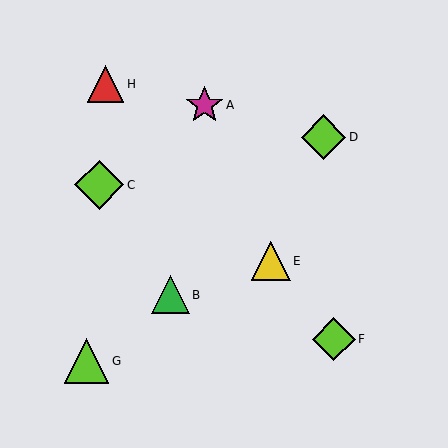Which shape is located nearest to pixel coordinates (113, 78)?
The red triangle (labeled H) at (105, 84) is nearest to that location.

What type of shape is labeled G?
Shape G is a lime triangle.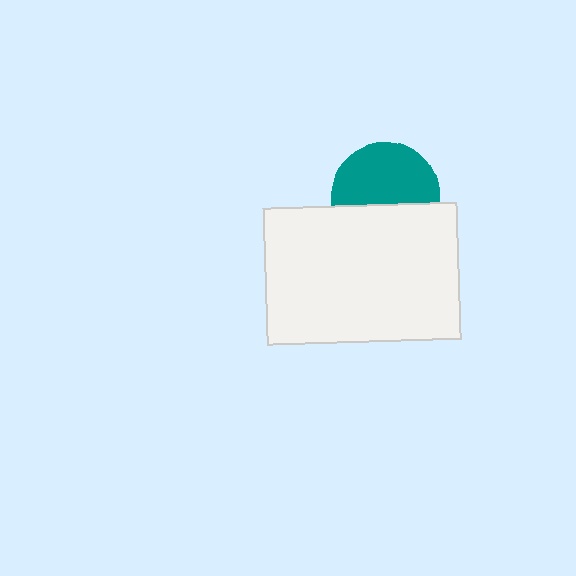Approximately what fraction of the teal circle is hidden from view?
Roughly 41% of the teal circle is hidden behind the white rectangle.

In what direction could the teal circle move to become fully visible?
The teal circle could move up. That would shift it out from behind the white rectangle entirely.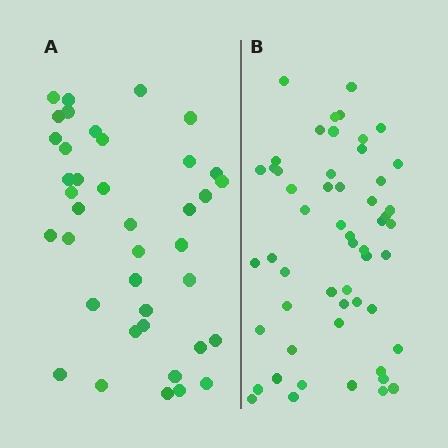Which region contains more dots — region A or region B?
Region B (the right region) has more dots.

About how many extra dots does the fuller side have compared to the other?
Region B has approximately 15 more dots than region A.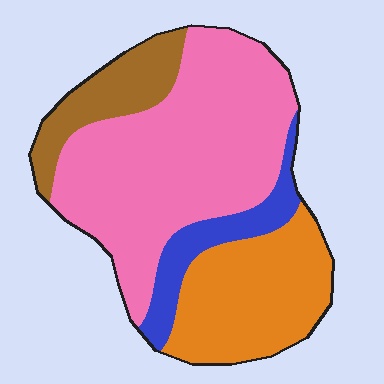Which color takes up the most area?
Pink, at roughly 50%.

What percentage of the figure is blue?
Blue covers 11% of the figure.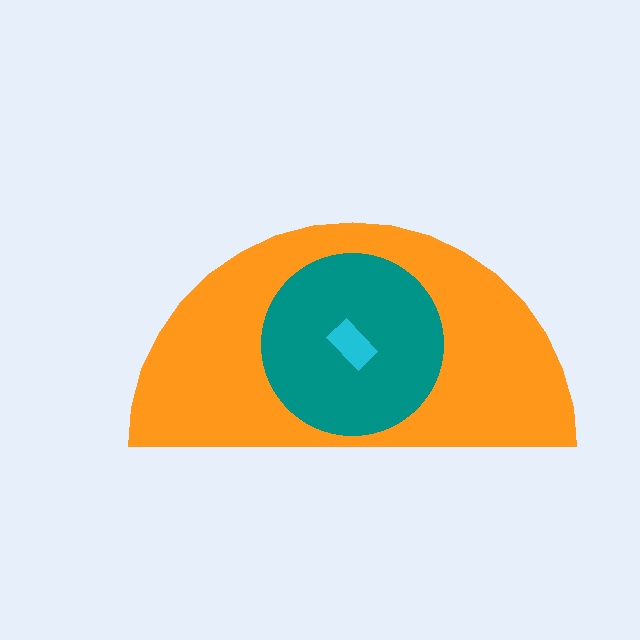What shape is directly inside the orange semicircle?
The teal circle.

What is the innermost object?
The cyan rectangle.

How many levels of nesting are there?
3.